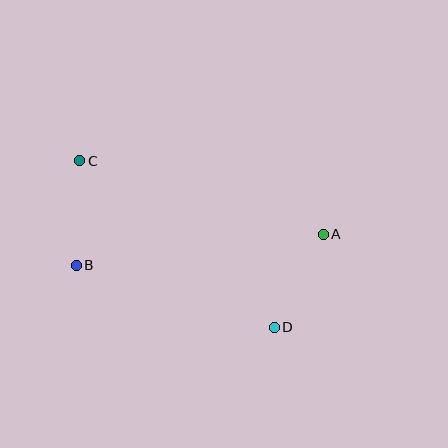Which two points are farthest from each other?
Points C and D are farthest from each other.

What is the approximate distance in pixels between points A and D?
The distance between A and D is approximately 105 pixels.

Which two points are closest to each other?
Points B and C are closest to each other.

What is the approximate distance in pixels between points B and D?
The distance between B and D is approximately 208 pixels.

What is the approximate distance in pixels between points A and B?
The distance between A and B is approximately 249 pixels.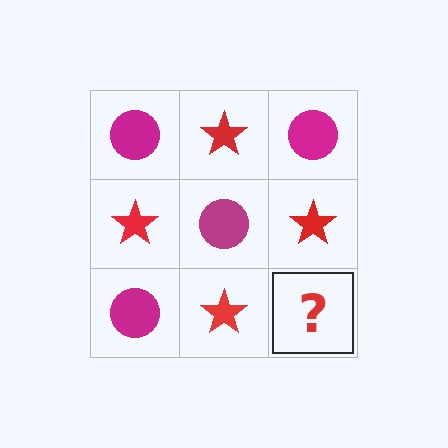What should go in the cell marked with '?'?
The missing cell should contain a magenta circle.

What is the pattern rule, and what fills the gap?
The rule is that it alternates magenta circle and red star in a checkerboard pattern. The gap should be filled with a magenta circle.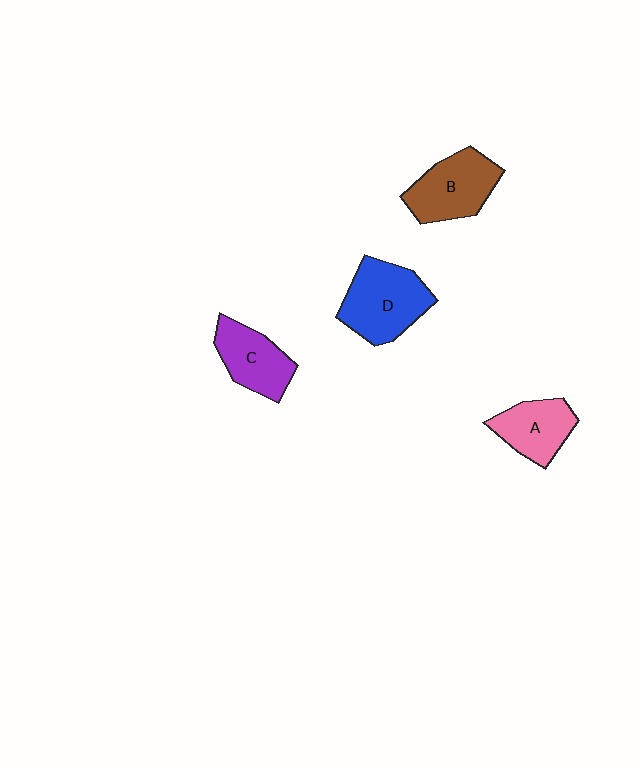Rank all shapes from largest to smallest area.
From largest to smallest: D (blue), B (brown), C (purple), A (pink).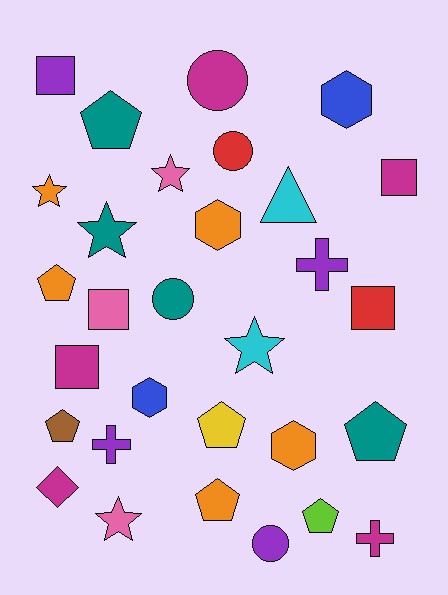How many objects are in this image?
There are 30 objects.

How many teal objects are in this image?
There are 4 teal objects.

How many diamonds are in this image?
There is 1 diamond.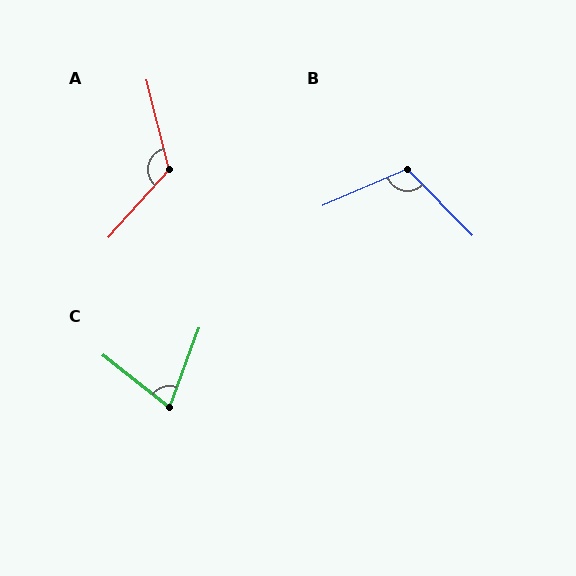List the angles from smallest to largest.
C (72°), B (112°), A (124°).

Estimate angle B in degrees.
Approximately 112 degrees.